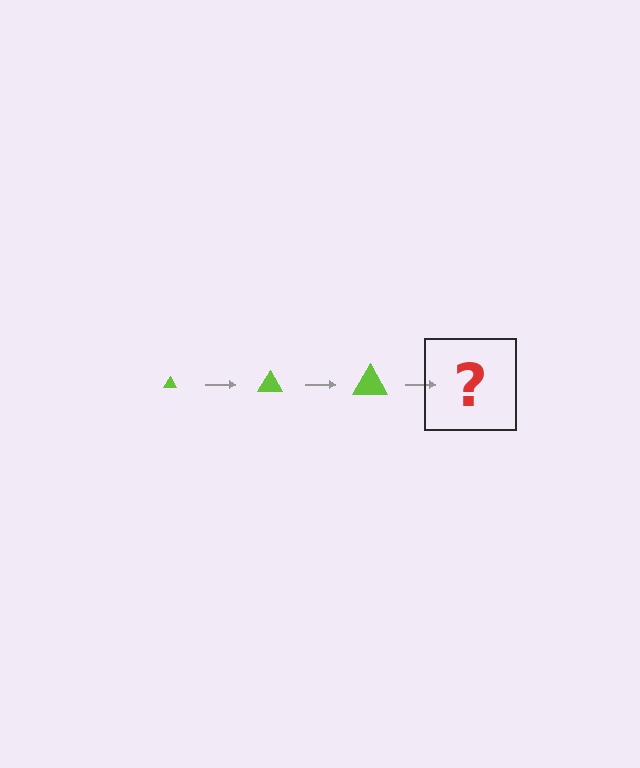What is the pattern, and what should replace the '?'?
The pattern is that the triangle gets progressively larger each step. The '?' should be a lime triangle, larger than the previous one.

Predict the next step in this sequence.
The next step is a lime triangle, larger than the previous one.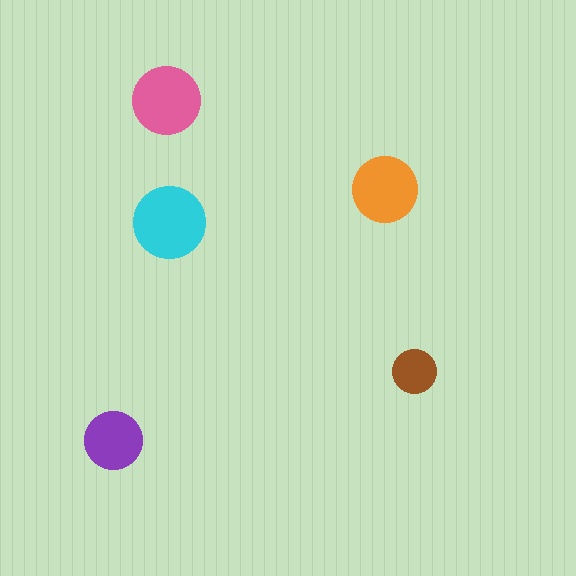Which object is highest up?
The pink circle is topmost.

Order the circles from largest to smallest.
the cyan one, the pink one, the orange one, the purple one, the brown one.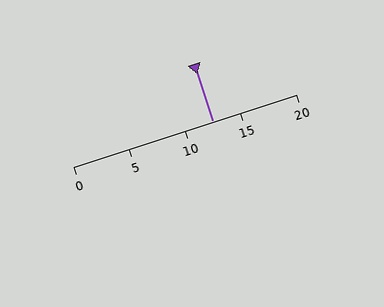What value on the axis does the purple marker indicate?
The marker indicates approximately 12.5.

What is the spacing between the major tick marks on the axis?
The major ticks are spaced 5 apart.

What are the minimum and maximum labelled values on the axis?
The axis runs from 0 to 20.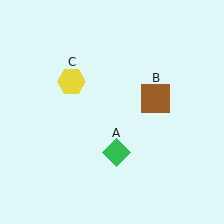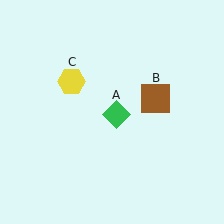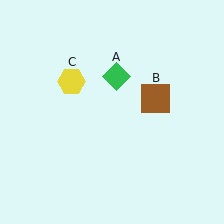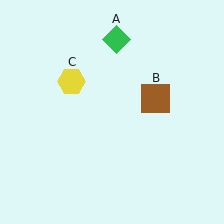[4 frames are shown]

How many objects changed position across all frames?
1 object changed position: green diamond (object A).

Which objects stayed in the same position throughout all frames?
Brown square (object B) and yellow hexagon (object C) remained stationary.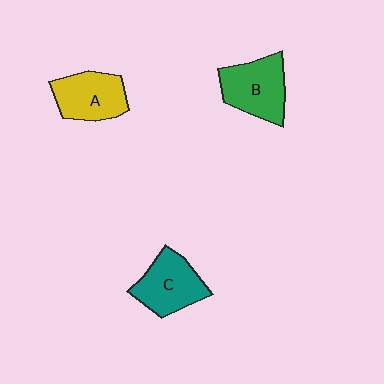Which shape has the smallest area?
Shape A (yellow).